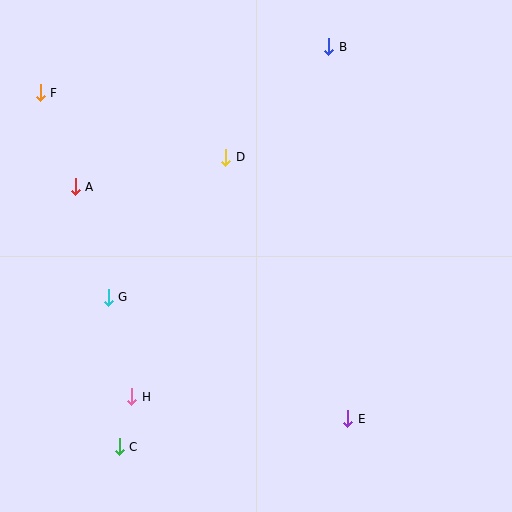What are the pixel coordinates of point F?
Point F is at (40, 93).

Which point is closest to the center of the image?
Point D at (226, 157) is closest to the center.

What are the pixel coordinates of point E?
Point E is at (348, 419).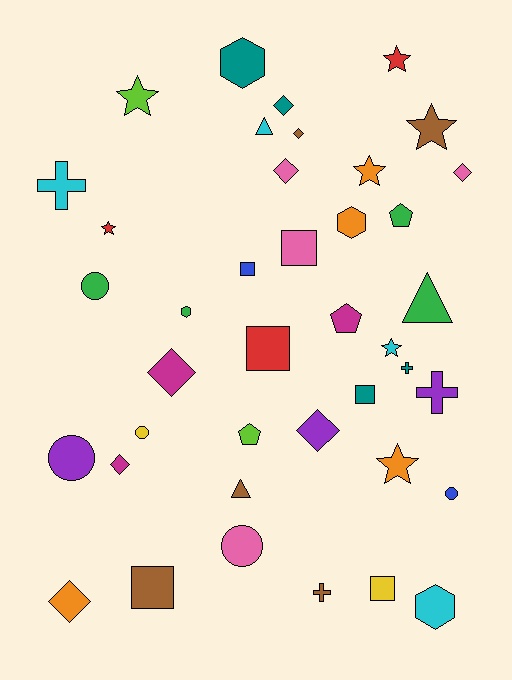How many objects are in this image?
There are 40 objects.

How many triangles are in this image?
There are 3 triangles.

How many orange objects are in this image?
There are 4 orange objects.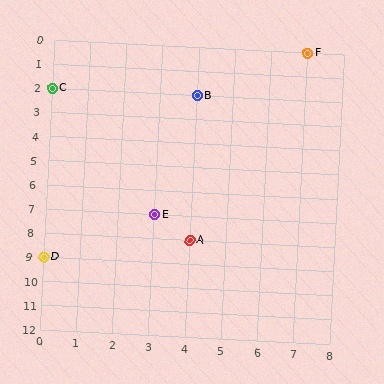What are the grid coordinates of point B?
Point B is at grid coordinates (4, 2).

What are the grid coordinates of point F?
Point F is at grid coordinates (7, 0).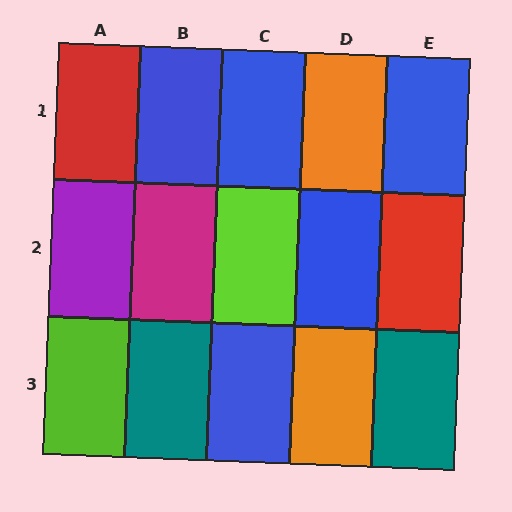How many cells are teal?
2 cells are teal.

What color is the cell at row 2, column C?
Lime.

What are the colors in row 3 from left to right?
Lime, teal, blue, orange, teal.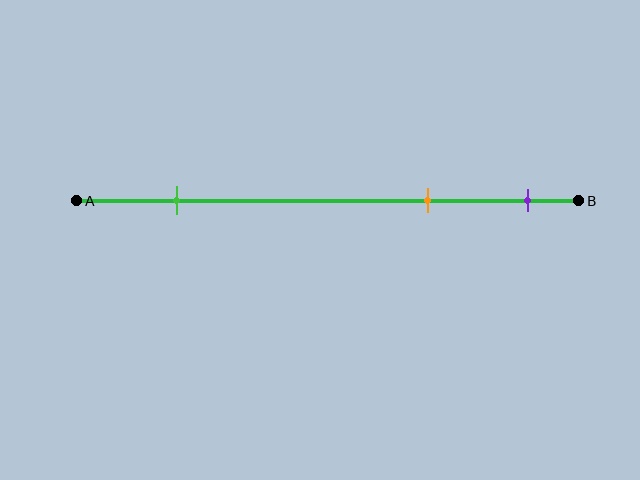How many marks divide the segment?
There are 3 marks dividing the segment.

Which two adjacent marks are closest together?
The orange and purple marks are the closest adjacent pair.